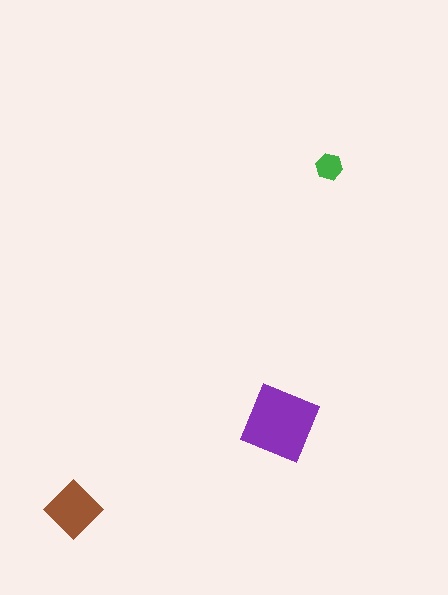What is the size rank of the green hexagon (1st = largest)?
3rd.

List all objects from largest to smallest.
The purple square, the brown diamond, the green hexagon.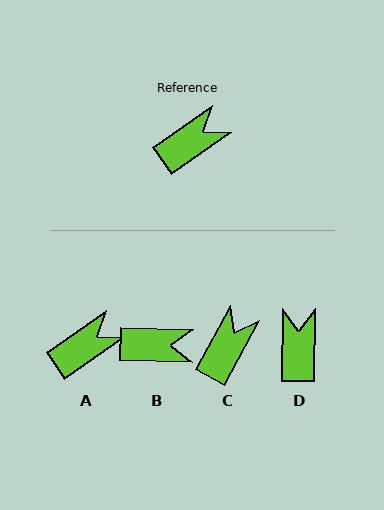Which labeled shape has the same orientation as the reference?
A.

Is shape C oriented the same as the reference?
No, it is off by about 27 degrees.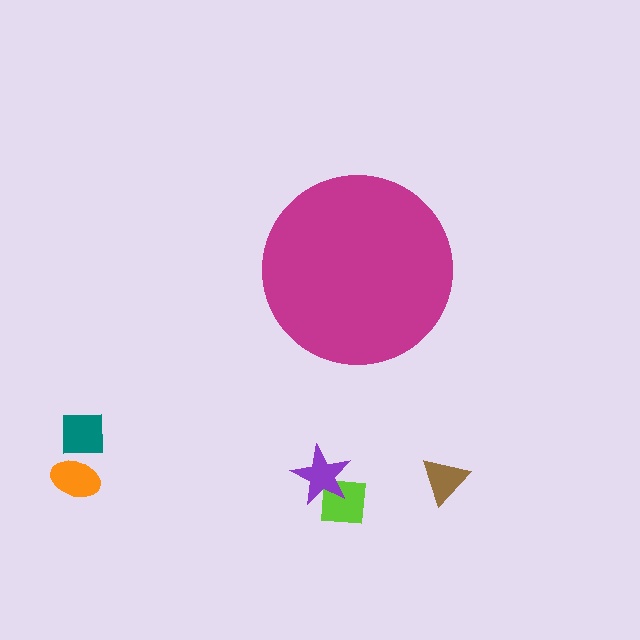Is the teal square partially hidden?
No, the teal square is fully visible.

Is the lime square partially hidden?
No, the lime square is fully visible.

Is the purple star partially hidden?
No, the purple star is fully visible.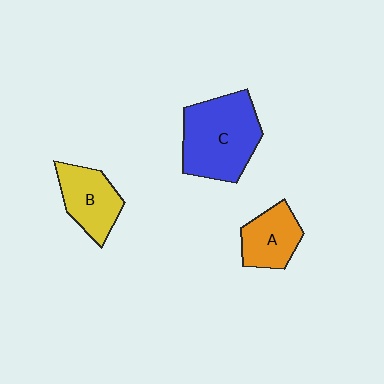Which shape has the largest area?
Shape C (blue).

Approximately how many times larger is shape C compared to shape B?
Approximately 1.6 times.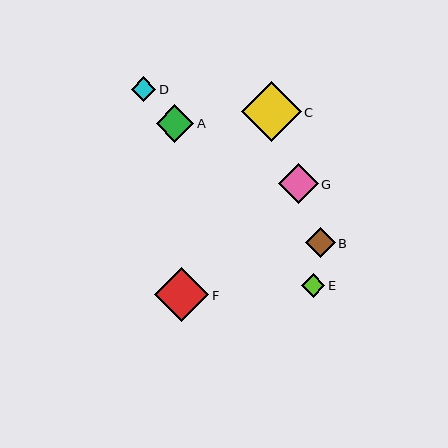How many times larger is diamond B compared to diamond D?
Diamond B is approximately 1.2 times the size of diamond D.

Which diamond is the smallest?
Diamond E is the smallest with a size of approximately 24 pixels.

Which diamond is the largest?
Diamond C is the largest with a size of approximately 60 pixels.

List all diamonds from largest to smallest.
From largest to smallest: C, F, G, A, B, D, E.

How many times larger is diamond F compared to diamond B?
Diamond F is approximately 1.8 times the size of diamond B.